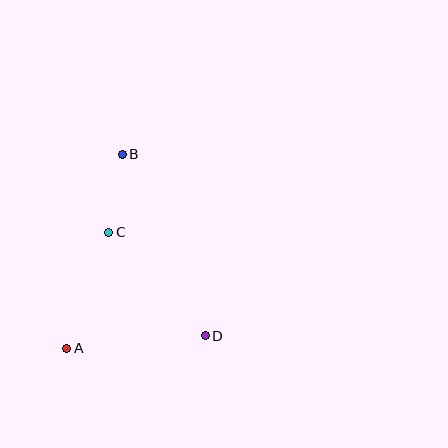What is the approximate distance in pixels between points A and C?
The distance between A and C is approximately 124 pixels.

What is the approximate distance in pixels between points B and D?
The distance between B and D is approximately 200 pixels.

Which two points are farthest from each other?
Points A and B are farthest from each other.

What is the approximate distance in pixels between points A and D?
The distance between A and D is approximately 139 pixels.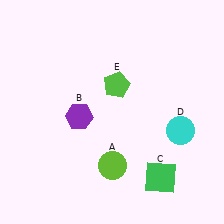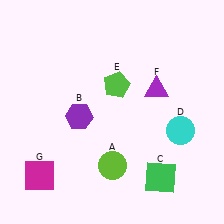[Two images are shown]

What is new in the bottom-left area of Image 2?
A magenta square (G) was added in the bottom-left area of Image 2.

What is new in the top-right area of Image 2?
A purple triangle (F) was added in the top-right area of Image 2.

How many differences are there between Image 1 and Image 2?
There are 2 differences between the two images.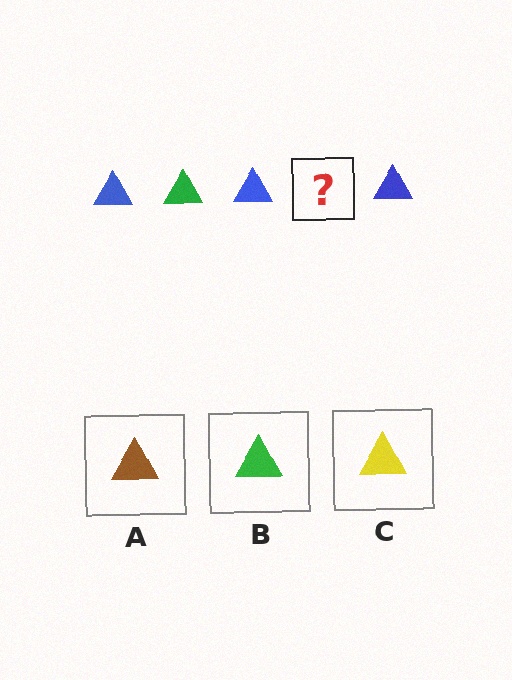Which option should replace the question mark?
Option B.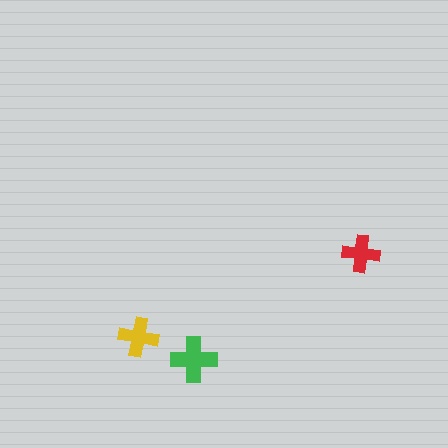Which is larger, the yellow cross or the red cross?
The yellow one.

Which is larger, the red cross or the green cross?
The green one.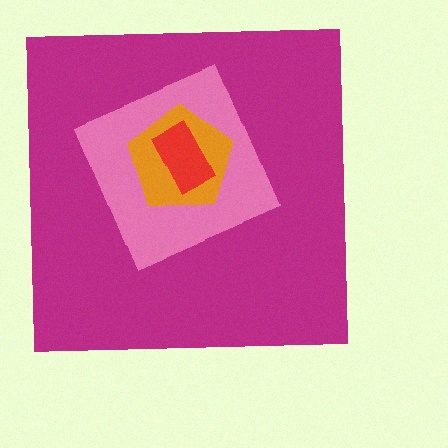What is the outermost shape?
The magenta square.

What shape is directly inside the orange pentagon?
The red rectangle.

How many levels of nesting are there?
4.